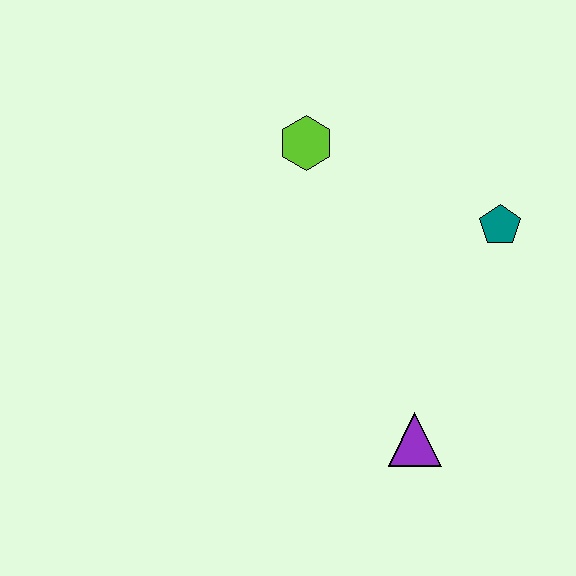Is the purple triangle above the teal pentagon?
No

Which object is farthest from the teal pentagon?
The purple triangle is farthest from the teal pentagon.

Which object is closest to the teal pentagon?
The lime hexagon is closest to the teal pentagon.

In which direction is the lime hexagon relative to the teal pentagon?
The lime hexagon is to the left of the teal pentagon.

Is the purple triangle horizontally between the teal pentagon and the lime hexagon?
Yes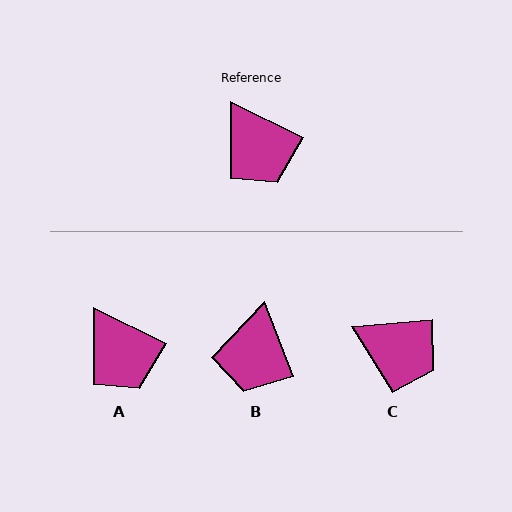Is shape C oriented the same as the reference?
No, it is off by about 32 degrees.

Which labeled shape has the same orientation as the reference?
A.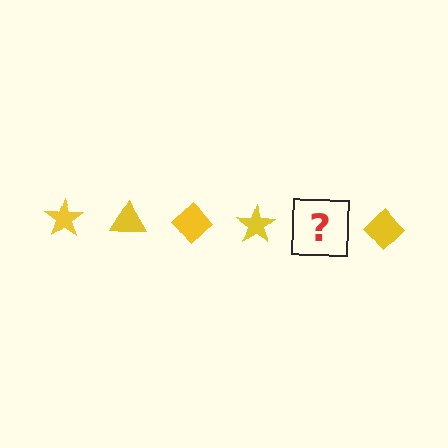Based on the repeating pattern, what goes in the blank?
The blank should be a yellow triangle.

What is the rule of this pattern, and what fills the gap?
The rule is that the pattern cycles through star, triangle, diamond shapes in yellow. The gap should be filled with a yellow triangle.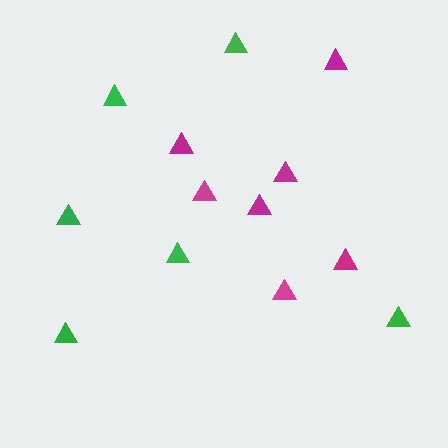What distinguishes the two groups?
There are 2 groups: one group of magenta triangles (7) and one group of green triangles (6).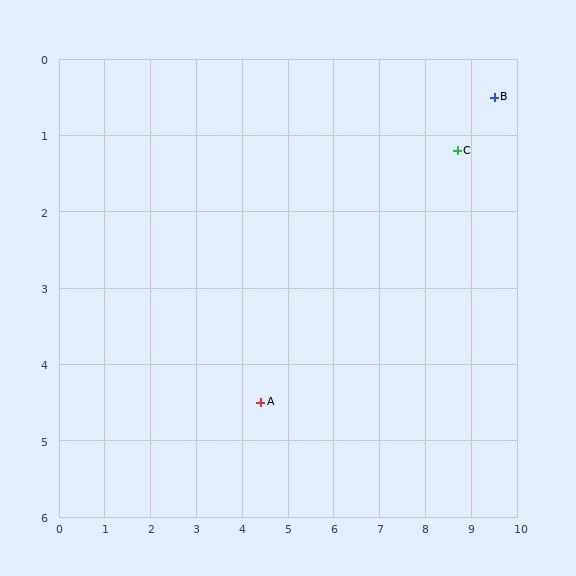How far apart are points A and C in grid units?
Points A and C are about 5.4 grid units apart.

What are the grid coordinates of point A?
Point A is at approximately (4.4, 4.5).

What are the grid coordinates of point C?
Point C is at approximately (8.7, 1.2).